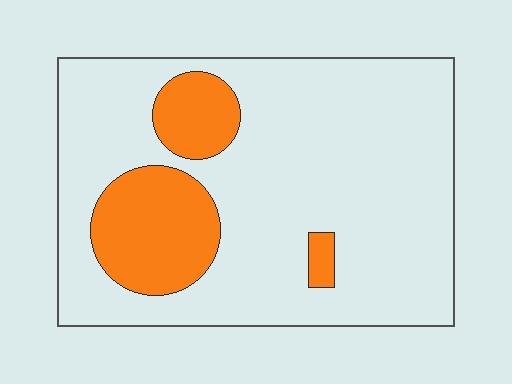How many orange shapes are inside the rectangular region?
3.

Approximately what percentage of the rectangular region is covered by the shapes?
Approximately 20%.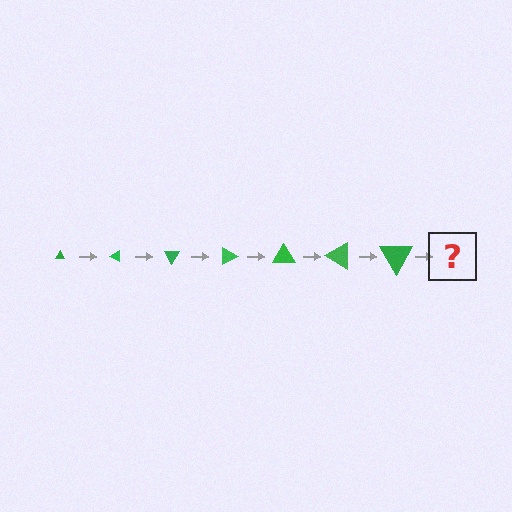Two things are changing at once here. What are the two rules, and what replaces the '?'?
The two rules are that the triangle grows larger each step and it rotates 30 degrees each step. The '?' should be a triangle, larger than the previous one and rotated 210 degrees from the start.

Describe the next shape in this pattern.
It should be a triangle, larger than the previous one and rotated 210 degrees from the start.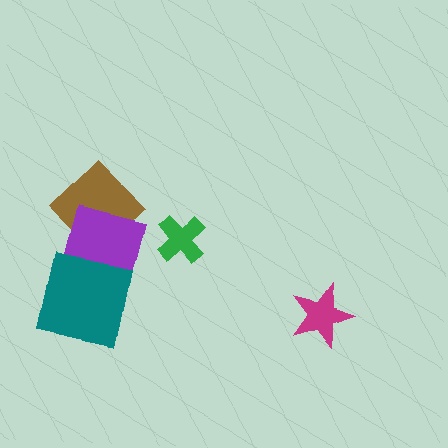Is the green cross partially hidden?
No, no other shape covers it.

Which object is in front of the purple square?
The teal square is in front of the purple square.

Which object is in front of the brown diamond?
The purple square is in front of the brown diamond.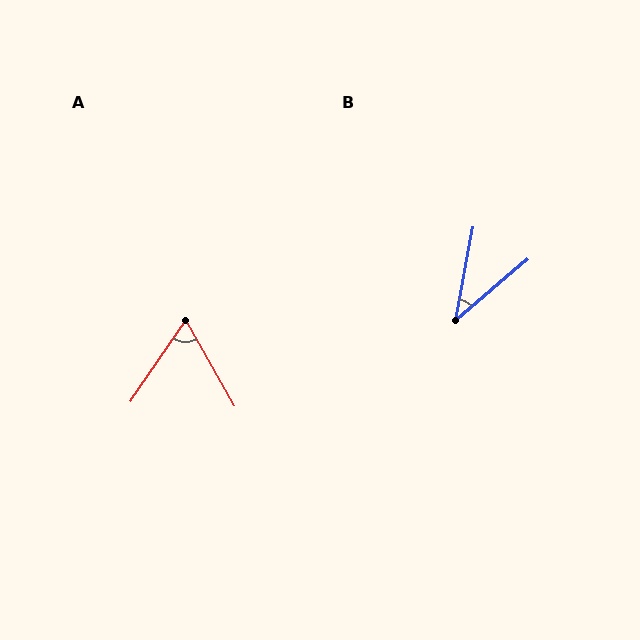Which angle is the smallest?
B, at approximately 39 degrees.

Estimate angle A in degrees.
Approximately 64 degrees.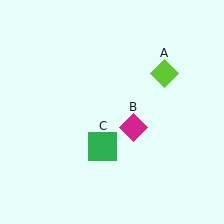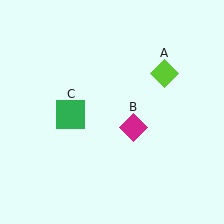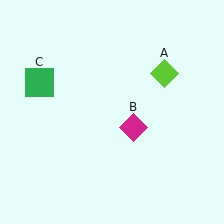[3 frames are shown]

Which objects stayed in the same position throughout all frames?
Lime diamond (object A) and magenta diamond (object B) remained stationary.